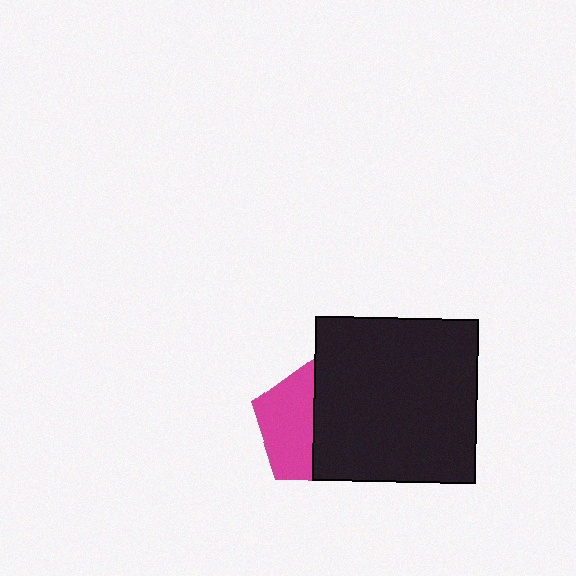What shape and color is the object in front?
The object in front is a black square.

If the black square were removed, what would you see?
You would see the complete magenta pentagon.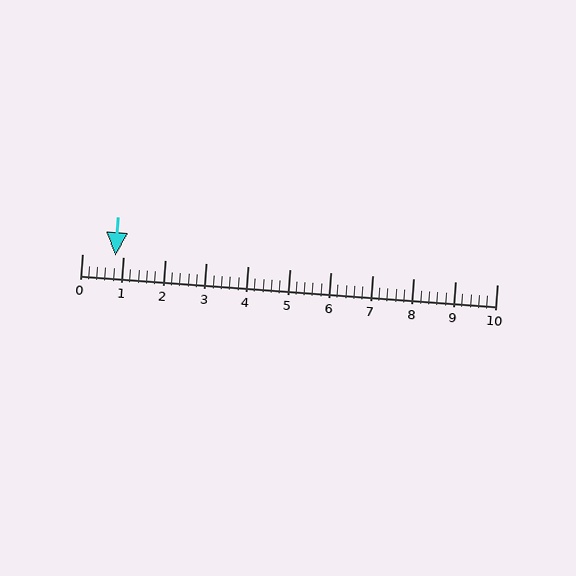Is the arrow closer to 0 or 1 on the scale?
The arrow is closer to 1.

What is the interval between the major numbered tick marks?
The major tick marks are spaced 1 units apart.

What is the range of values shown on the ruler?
The ruler shows values from 0 to 10.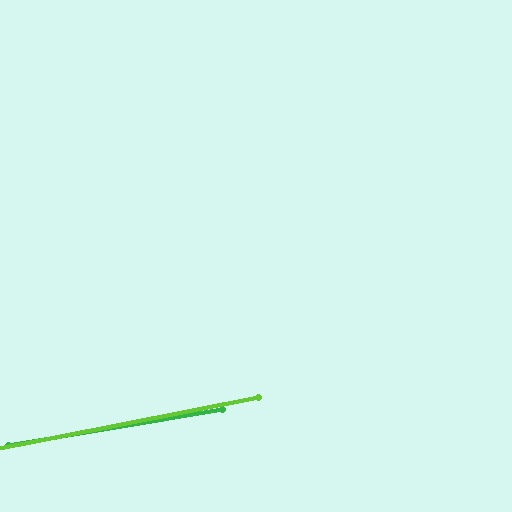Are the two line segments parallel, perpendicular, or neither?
Parallel — their directions differ by only 1.5°.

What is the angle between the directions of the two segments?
Approximately 2 degrees.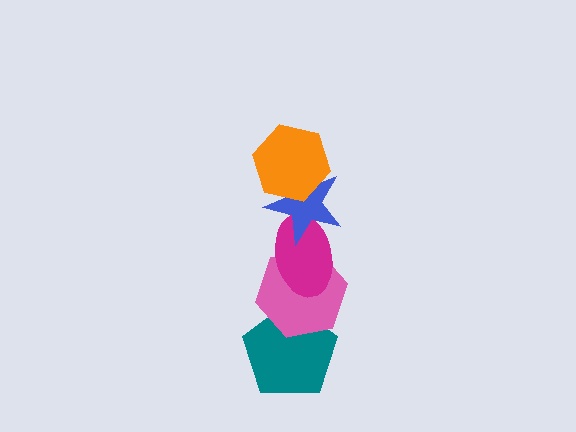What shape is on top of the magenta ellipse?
The blue star is on top of the magenta ellipse.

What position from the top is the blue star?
The blue star is 2nd from the top.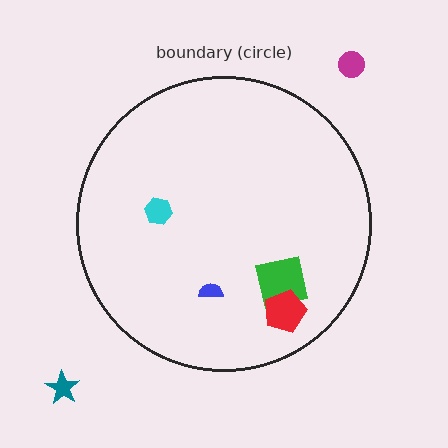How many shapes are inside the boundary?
4 inside, 2 outside.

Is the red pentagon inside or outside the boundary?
Inside.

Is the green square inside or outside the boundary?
Inside.